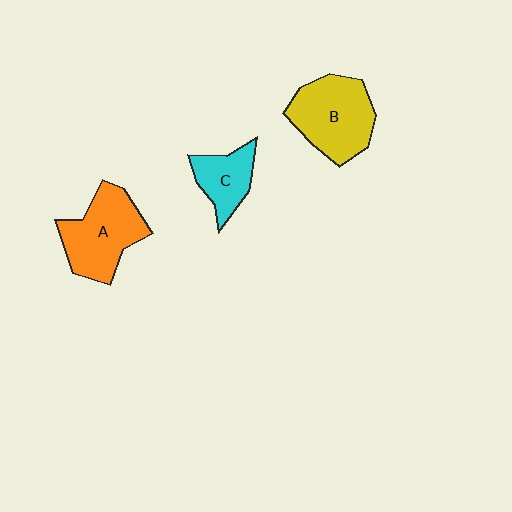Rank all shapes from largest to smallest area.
From largest to smallest: B (yellow), A (orange), C (cyan).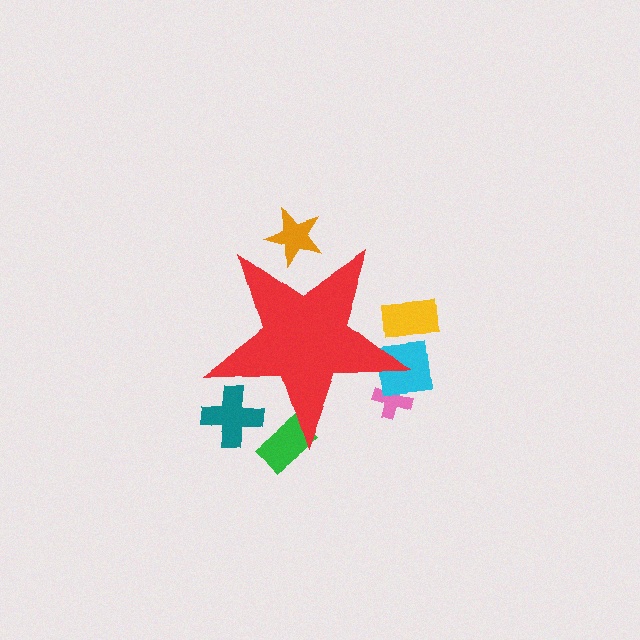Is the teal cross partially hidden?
Yes, the teal cross is partially hidden behind the red star.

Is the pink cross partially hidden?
Yes, the pink cross is partially hidden behind the red star.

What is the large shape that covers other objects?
A red star.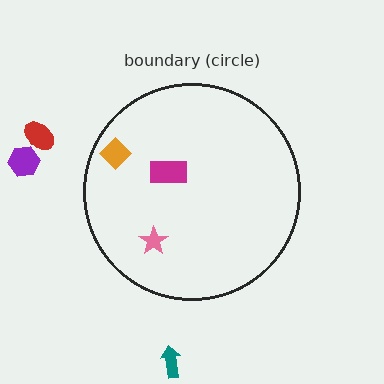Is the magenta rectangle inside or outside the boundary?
Inside.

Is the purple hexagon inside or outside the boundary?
Outside.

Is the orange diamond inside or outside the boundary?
Inside.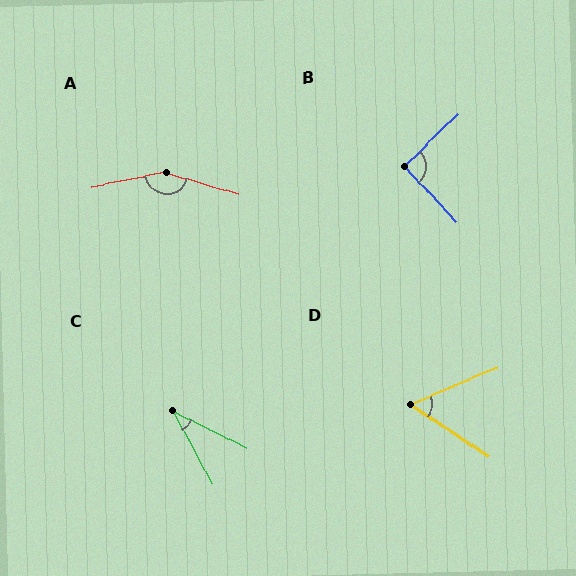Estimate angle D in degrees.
Approximately 56 degrees.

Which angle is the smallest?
C, at approximately 35 degrees.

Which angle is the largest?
A, at approximately 152 degrees.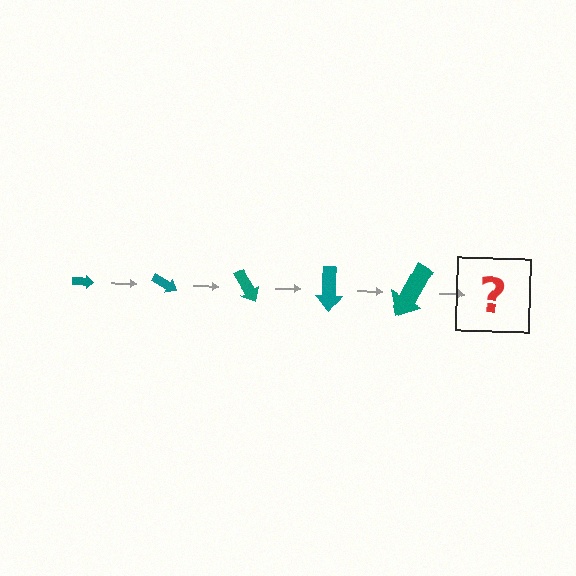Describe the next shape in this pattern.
It should be an arrow, larger than the previous one and rotated 150 degrees from the start.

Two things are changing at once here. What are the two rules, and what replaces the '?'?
The two rules are that the arrow grows larger each step and it rotates 30 degrees each step. The '?' should be an arrow, larger than the previous one and rotated 150 degrees from the start.